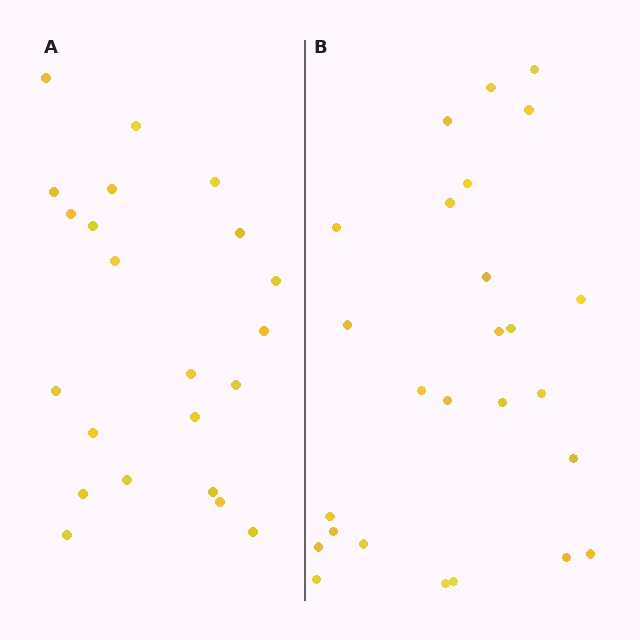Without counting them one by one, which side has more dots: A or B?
Region B (the right region) has more dots.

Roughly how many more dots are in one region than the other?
Region B has about 4 more dots than region A.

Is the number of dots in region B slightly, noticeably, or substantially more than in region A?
Region B has only slightly more — the two regions are fairly close. The ratio is roughly 1.2 to 1.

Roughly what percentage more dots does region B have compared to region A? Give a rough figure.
About 20% more.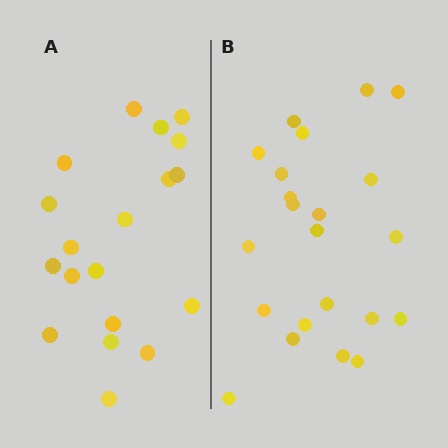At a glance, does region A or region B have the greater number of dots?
Region B (the right region) has more dots.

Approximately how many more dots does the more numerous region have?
Region B has just a few more — roughly 2 or 3 more dots than region A.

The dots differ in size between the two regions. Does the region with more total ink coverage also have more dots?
No. Region A has more total ink coverage because its dots are larger, but region B actually contains more individual dots. Total area can be misleading — the number of items is what matters here.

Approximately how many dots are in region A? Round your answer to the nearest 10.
About 20 dots. (The exact count is 19, which rounds to 20.)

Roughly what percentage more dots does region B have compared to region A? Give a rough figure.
About 15% more.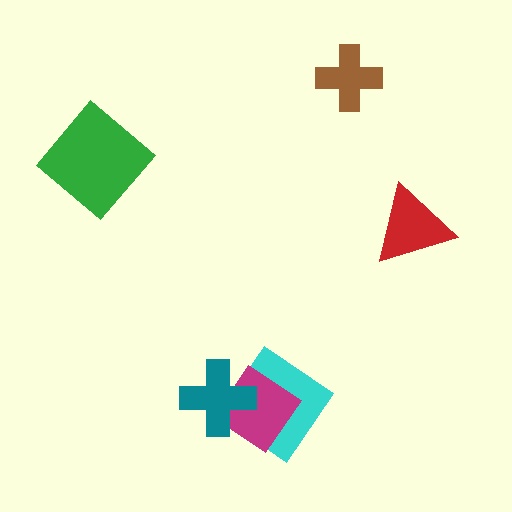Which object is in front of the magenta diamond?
The teal cross is in front of the magenta diamond.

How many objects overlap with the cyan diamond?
2 objects overlap with the cyan diamond.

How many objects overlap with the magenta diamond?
2 objects overlap with the magenta diamond.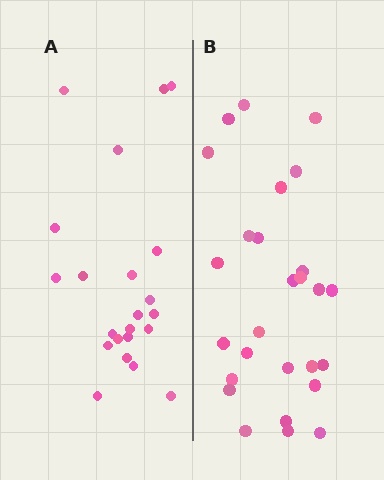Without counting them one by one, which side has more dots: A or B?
Region B (the right region) has more dots.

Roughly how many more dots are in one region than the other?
Region B has about 5 more dots than region A.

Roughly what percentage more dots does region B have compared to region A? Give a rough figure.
About 25% more.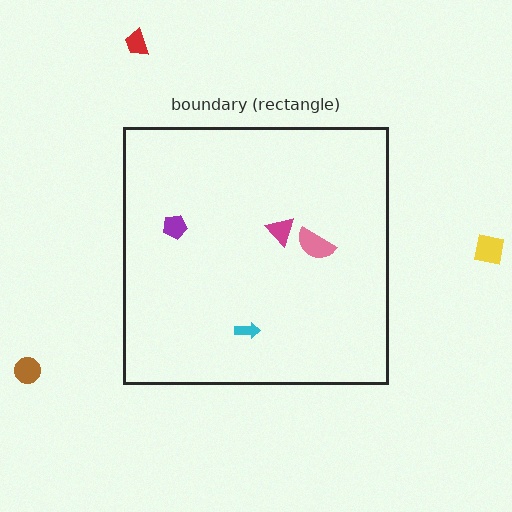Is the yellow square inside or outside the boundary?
Outside.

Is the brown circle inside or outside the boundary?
Outside.